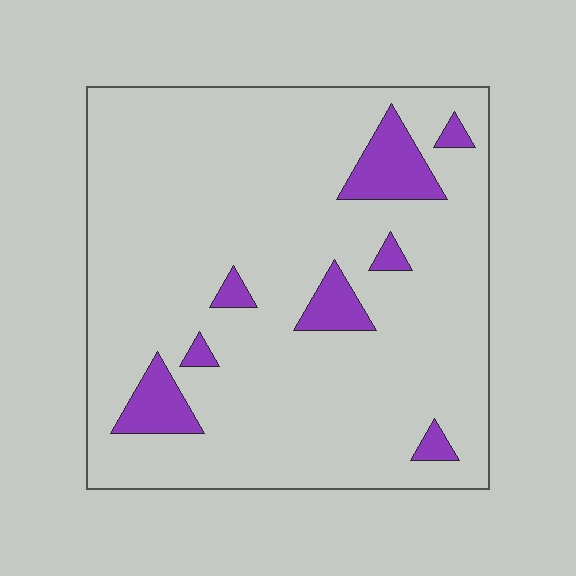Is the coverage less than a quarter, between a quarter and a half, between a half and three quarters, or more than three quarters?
Less than a quarter.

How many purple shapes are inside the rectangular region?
8.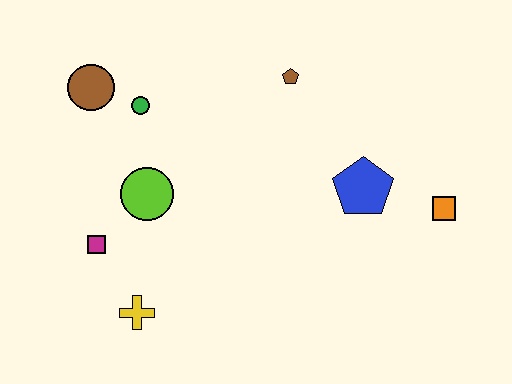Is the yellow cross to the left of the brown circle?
No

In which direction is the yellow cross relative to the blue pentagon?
The yellow cross is to the left of the blue pentagon.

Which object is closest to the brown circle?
The green circle is closest to the brown circle.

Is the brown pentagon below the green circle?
No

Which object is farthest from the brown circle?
The orange square is farthest from the brown circle.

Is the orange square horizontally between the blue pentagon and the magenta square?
No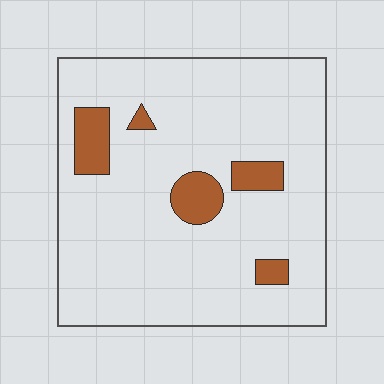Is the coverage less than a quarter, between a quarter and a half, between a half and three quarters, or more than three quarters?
Less than a quarter.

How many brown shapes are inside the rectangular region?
5.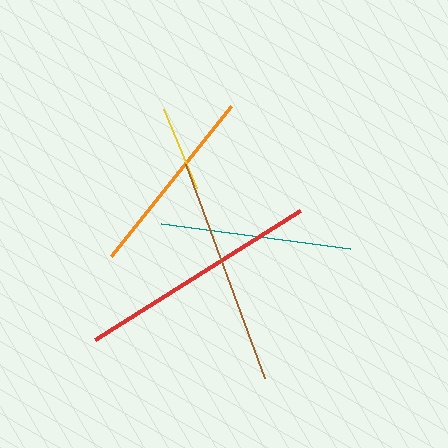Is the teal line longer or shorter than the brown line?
The brown line is longer than the teal line.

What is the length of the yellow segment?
The yellow segment is approximately 85 pixels long.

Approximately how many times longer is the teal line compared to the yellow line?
The teal line is approximately 2.2 times the length of the yellow line.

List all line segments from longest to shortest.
From longest to shortest: red, brown, orange, teal, yellow.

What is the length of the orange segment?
The orange segment is approximately 192 pixels long.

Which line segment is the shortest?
The yellow line is the shortest at approximately 85 pixels.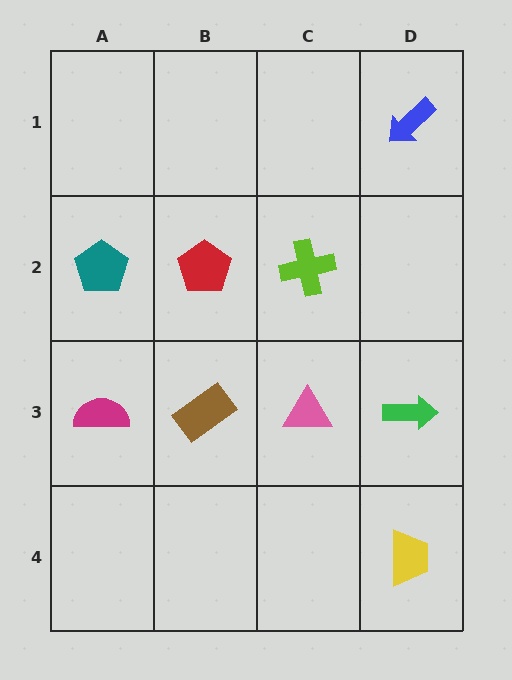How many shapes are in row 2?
3 shapes.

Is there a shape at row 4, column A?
No, that cell is empty.